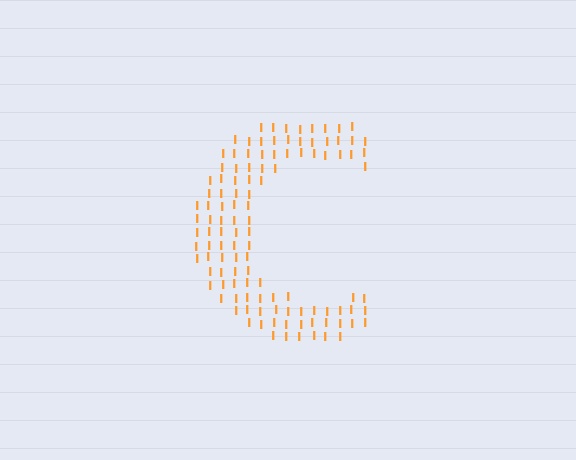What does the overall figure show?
The overall figure shows the letter C.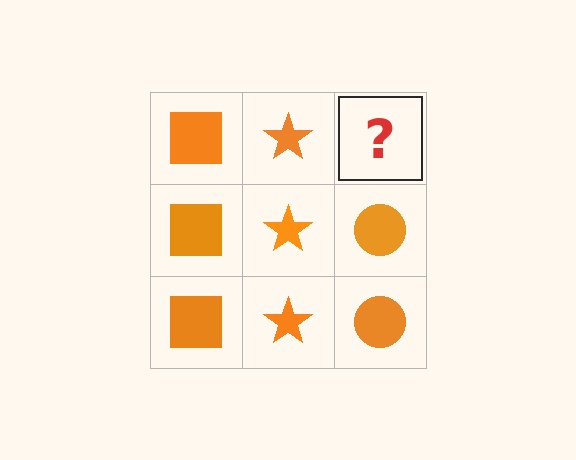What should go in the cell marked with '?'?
The missing cell should contain an orange circle.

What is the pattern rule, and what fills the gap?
The rule is that each column has a consistent shape. The gap should be filled with an orange circle.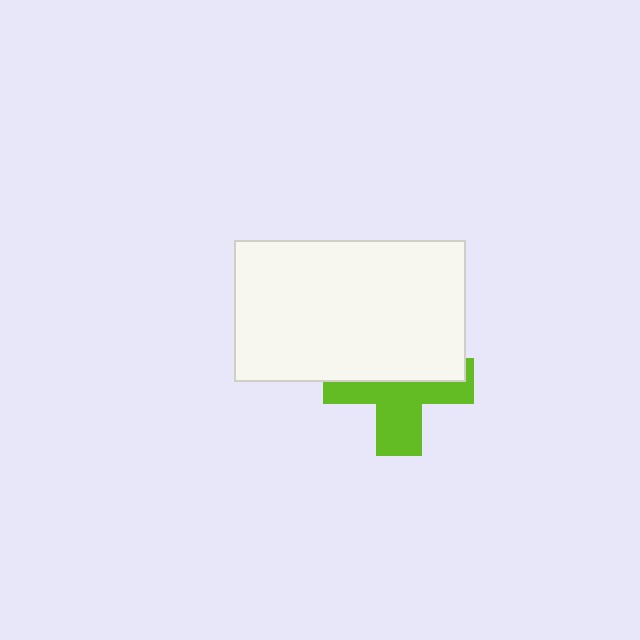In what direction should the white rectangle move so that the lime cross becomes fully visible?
The white rectangle should move up. That is the shortest direction to clear the overlap and leave the lime cross fully visible.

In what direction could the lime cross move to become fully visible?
The lime cross could move down. That would shift it out from behind the white rectangle entirely.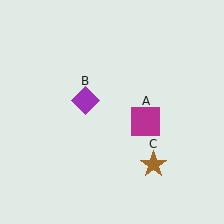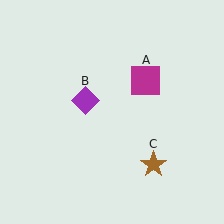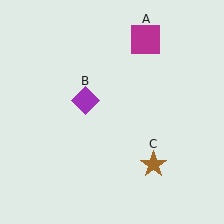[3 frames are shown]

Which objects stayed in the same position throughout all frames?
Purple diamond (object B) and brown star (object C) remained stationary.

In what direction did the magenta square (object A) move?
The magenta square (object A) moved up.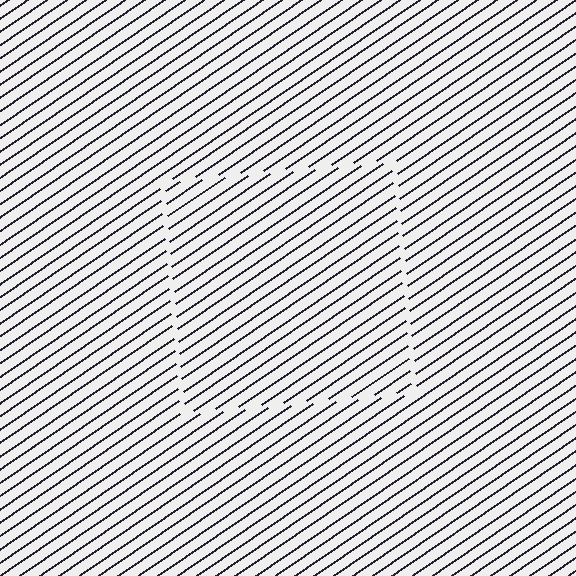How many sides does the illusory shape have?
4 sides — the line-ends trace a square.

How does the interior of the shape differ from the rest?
The interior of the shape contains the same grating, shifted by half a period — the contour is defined by the phase discontinuity where line-ends from the inner and outer gratings abut.